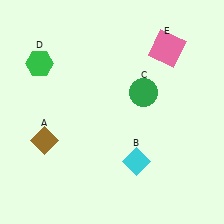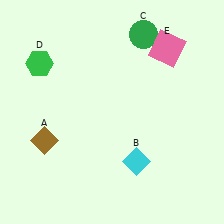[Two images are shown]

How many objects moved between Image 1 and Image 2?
1 object moved between the two images.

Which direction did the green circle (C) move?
The green circle (C) moved up.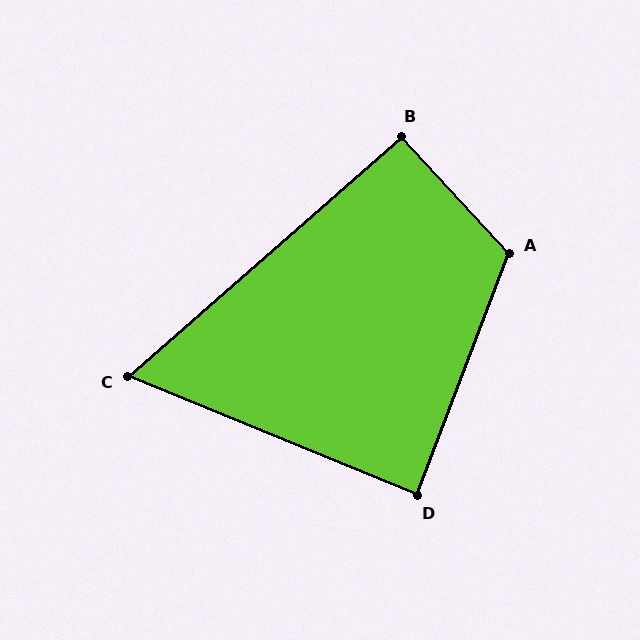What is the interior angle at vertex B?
Approximately 91 degrees (approximately right).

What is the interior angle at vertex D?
Approximately 89 degrees (approximately right).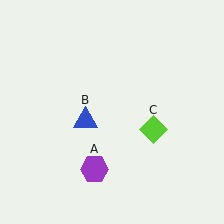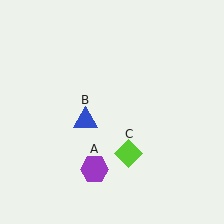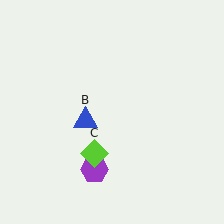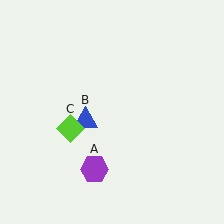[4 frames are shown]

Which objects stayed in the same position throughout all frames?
Purple hexagon (object A) and blue triangle (object B) remained stationary.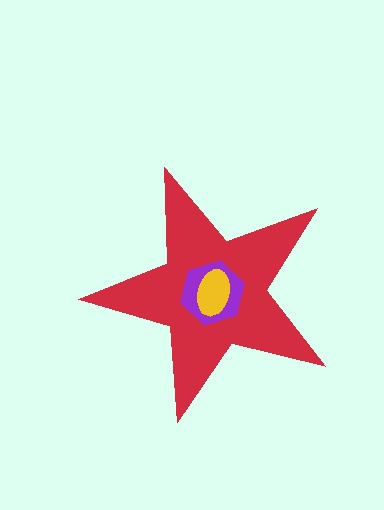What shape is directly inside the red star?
The purple hexagon.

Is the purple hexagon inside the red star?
Yes.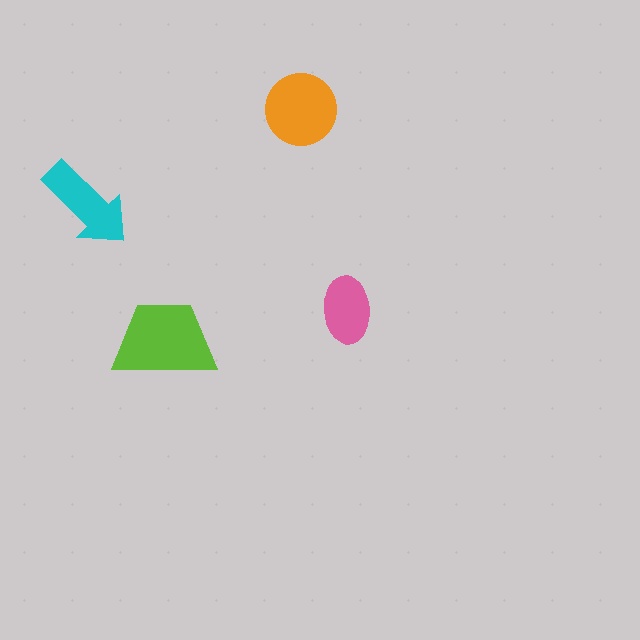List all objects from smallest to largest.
The pink ellipse, the cyan arrow, the orange circle, the lime trapezoid.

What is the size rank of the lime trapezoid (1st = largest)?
1st.